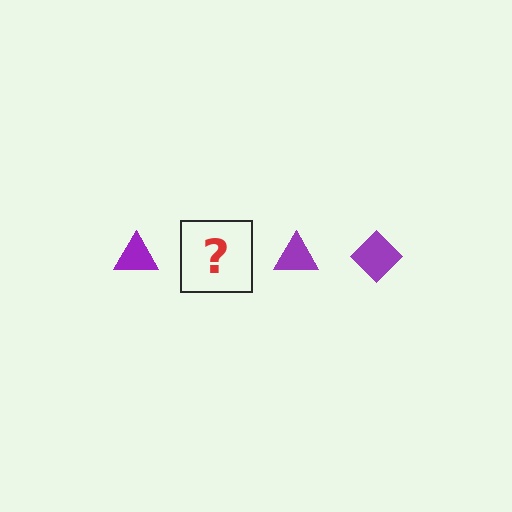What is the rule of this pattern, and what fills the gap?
The rule is that the pattern cycles through triangle, diamond shapes in purple. The gap should be filled with a purple diamond.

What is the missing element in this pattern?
The missing element is a purple diamond.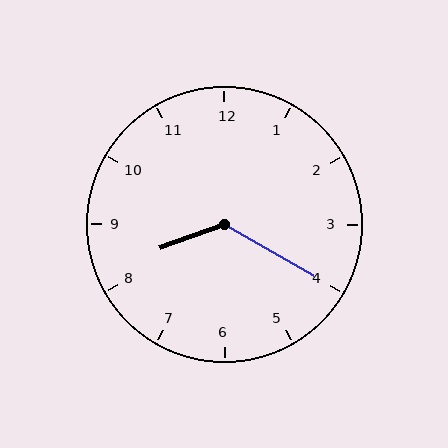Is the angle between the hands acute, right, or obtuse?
It is obtuse.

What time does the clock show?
8:20.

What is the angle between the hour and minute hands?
Approximately 130 degrees.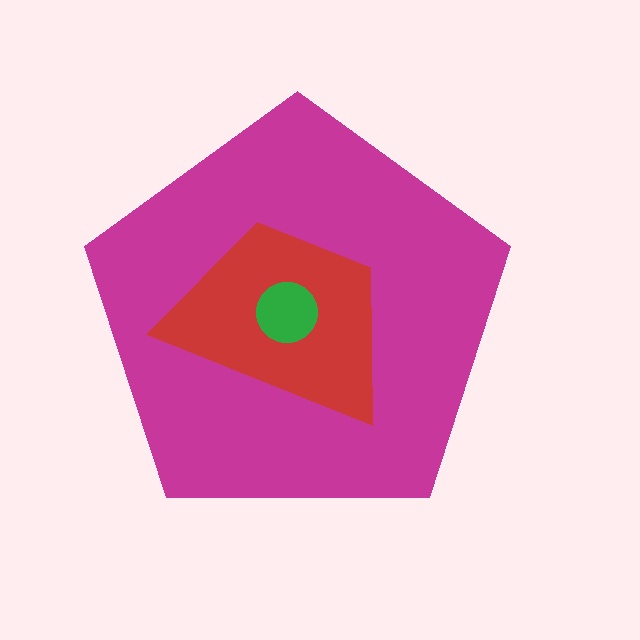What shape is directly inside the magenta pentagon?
The red trapezoid.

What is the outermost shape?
The magenta pentagon.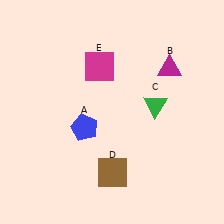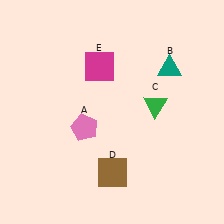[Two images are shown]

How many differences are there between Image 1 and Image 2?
There are 2 differences between the two images.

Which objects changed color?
A changed from blue to pink. B changed from magenta to teal.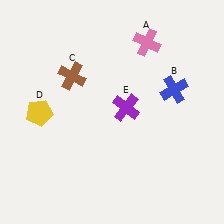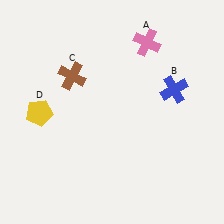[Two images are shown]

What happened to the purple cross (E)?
The purple cross (E) was removed in Image 2. It was in the top-right area of Image 1.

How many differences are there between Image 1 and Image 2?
There is 1 difference between the two images.